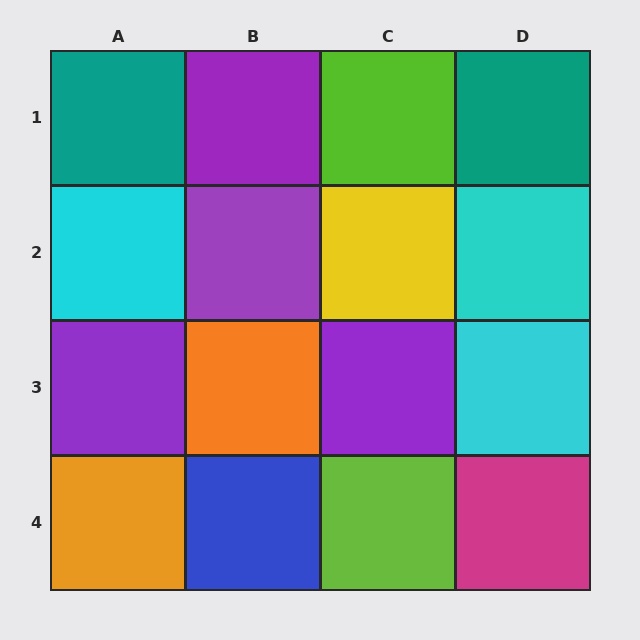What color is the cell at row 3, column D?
Cyan.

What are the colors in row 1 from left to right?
Teal, purple, lime, teal.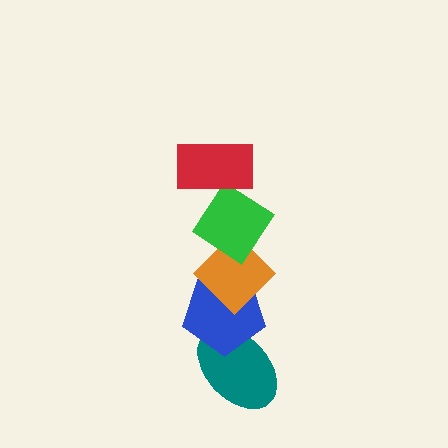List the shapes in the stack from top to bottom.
From top to bottom: the red rectangle, the green diamond, the orange diamond, the blue pentagon, the teal ellipse.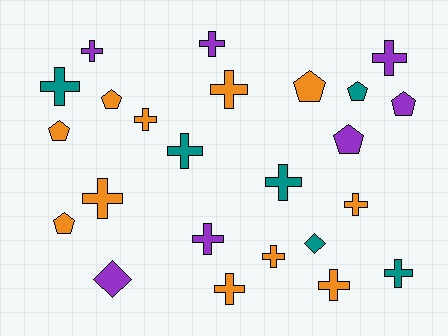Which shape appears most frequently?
Cross, with 15 objects.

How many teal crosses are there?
There are 4 teal crosses.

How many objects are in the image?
There are 24 objects.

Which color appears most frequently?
Orange, with 11 objects.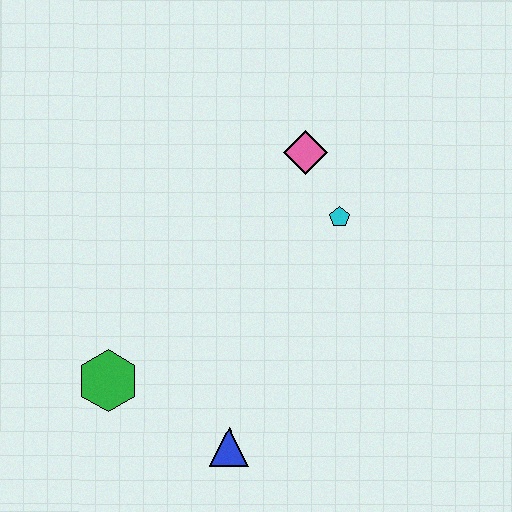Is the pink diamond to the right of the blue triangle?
Yes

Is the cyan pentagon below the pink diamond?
Yes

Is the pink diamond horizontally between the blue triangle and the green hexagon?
No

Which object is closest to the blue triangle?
The green hexagon is closest to the blue triangle.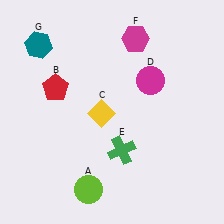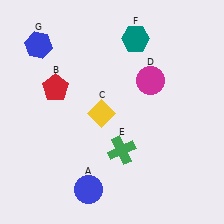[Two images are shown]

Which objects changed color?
A changed from lime to blue. F changed from magenta to teal. G changed from teal to blue.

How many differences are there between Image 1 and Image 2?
There are 3 differences between the two images.